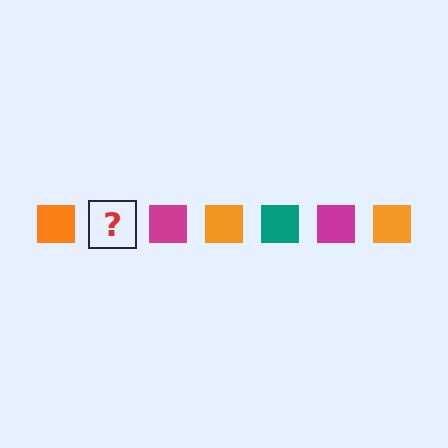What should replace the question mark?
The question mark should be replaced with a teal square.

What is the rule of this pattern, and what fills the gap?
The rule is that the pattern cycles through orange, teal, magenta squares. The gap should be filled with a teal square.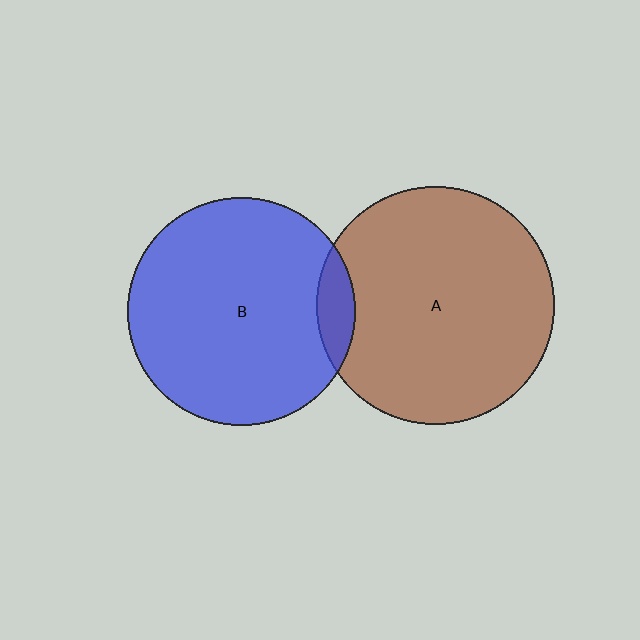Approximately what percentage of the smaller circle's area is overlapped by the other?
Approximately 10%.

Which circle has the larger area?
Circle A (brown).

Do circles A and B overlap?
Yes.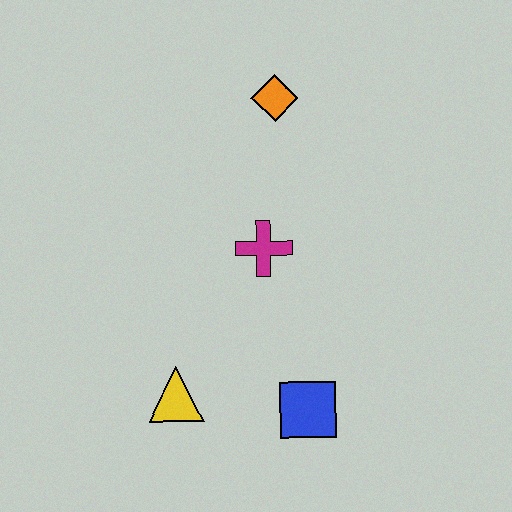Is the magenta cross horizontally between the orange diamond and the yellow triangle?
Yes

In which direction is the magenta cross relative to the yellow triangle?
The magenta cross is above the yellow triangle.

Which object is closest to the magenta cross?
The orange diamond is closest to the magenta cross.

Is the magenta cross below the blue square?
No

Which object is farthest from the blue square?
The orange diamond is farthest from the blue square.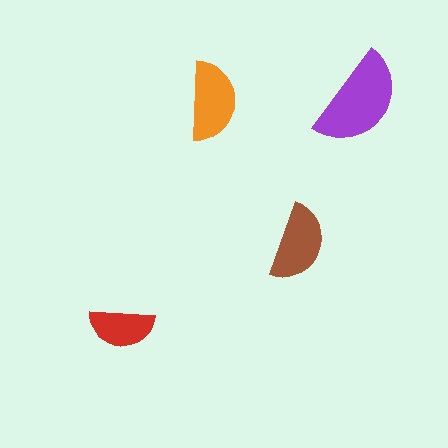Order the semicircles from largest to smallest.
the purple one, the orange one, the brown one, the red one.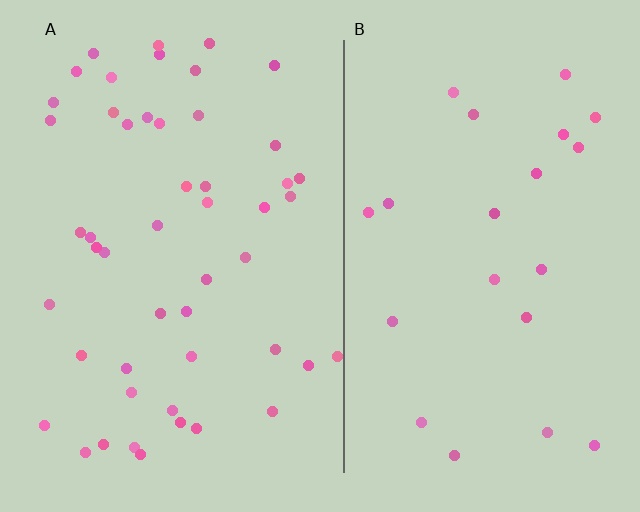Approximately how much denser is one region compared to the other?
Approximately 2.3× — region A over region B.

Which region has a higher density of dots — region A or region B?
A (the left).